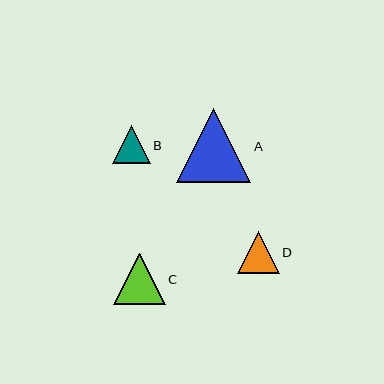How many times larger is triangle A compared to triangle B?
Triangle A is approximately 1.9 times the size of triangle B.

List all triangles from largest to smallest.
From largest to smallest: A, C, D, B.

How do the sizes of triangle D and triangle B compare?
Triangle D and triangle B are approximately the same size.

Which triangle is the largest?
Triangle A is the largest with a size of approximately 74 pixels.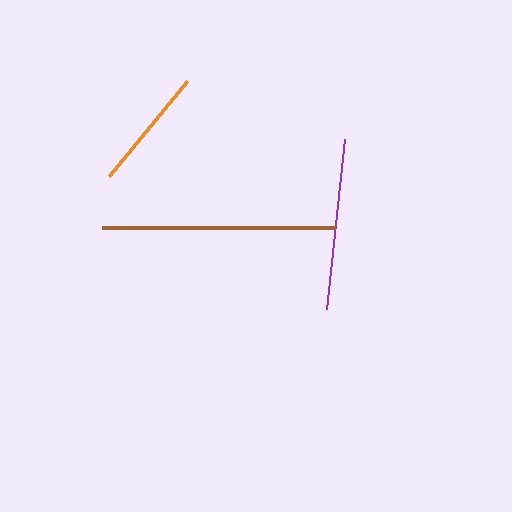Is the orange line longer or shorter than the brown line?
The brown line is longer than the orange line.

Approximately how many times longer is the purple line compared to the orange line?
The purple line is approximately 1.4 times the length of the orange line.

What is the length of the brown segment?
The brown segment is approximately 233 pixels long.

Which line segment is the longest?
The brown line is the longest at approximately 233 pixels.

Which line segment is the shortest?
The orange line is the shortest at approximately 123 pixels.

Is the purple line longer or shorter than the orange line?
The purple line is longer than the orange line.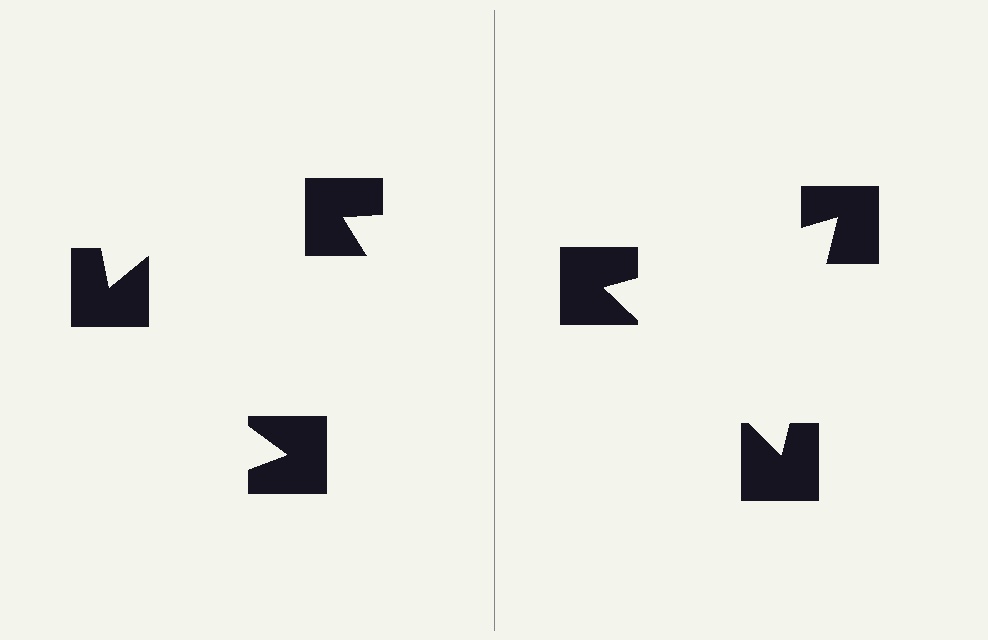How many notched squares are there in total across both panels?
6 — 3 on each side.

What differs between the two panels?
The notched squares are positioned identically on both sides; only the wedge orientations differ. On the right they align to a triangle; on the left they are misaligned.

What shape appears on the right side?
An illusory triangle.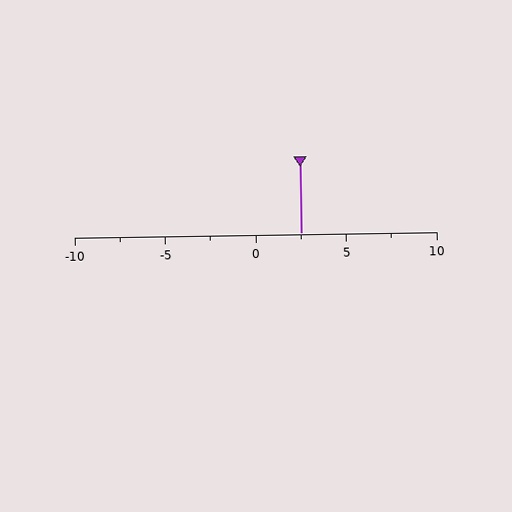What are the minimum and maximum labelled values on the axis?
The axis runs from -10 to 10.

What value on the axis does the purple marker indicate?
The marker indicates approximately 2.5.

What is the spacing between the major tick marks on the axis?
The major ticks are spaced 5 apart.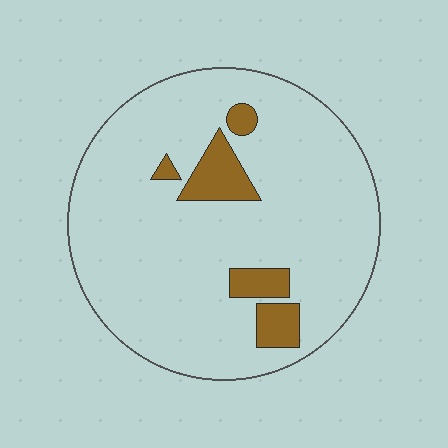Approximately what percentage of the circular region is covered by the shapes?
Approximately 10%.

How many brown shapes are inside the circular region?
5.